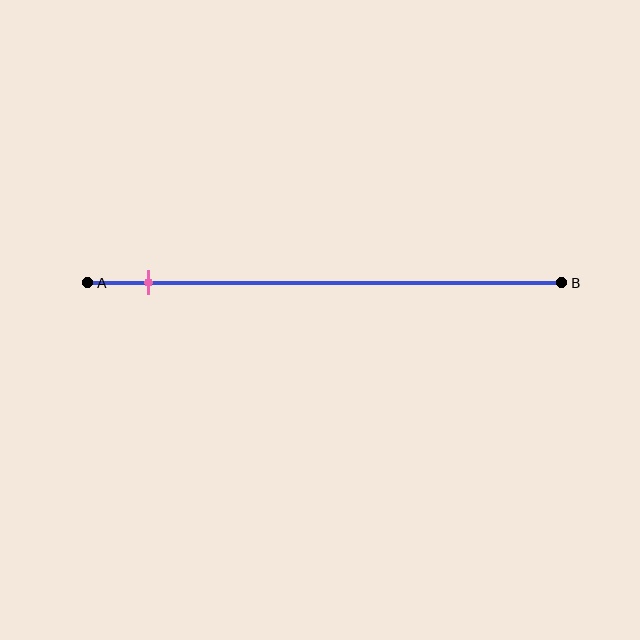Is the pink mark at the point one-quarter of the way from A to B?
No, the mark is at about 15% from A, not at the 25% one-quarter point.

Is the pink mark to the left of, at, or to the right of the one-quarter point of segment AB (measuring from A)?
The pink mark is to the left of the one-quarter point of segment AB.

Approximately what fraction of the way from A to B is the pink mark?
The pink mark is approximately 15% of the way from A to B.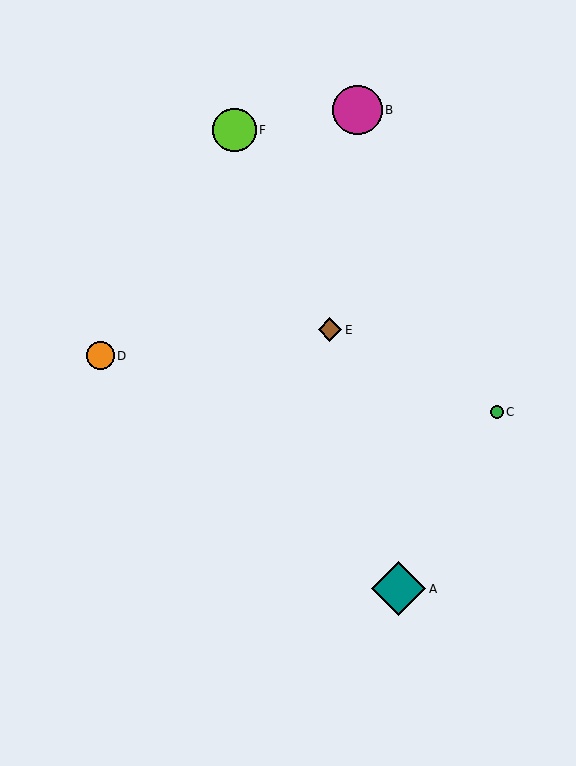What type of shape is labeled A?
Shape A is a teal diamond.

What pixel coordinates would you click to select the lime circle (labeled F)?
Click at (235, 130) to select the lime circle F.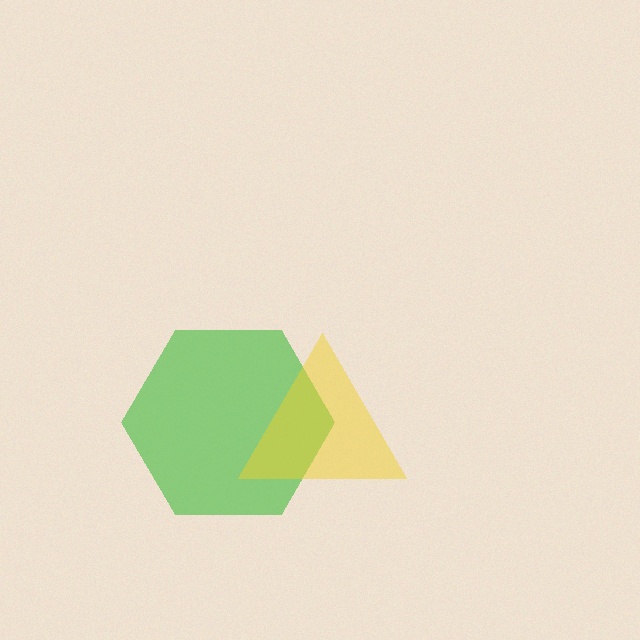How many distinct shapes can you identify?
There are 2 distinct shapes: a green hexagon, a yellow triangle.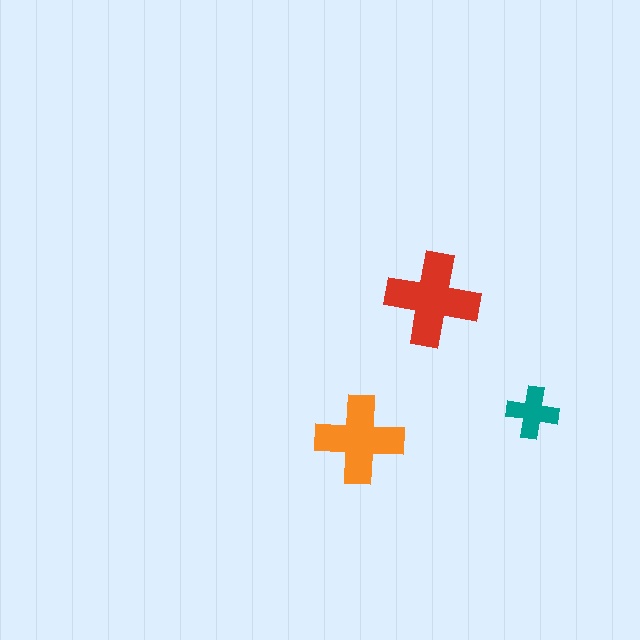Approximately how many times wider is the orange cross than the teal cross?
About 1.5 times wider.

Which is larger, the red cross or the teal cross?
The red one.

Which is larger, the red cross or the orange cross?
The red one.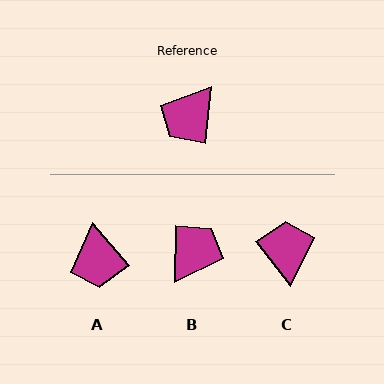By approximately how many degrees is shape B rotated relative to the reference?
Approximately 174 degrees clockwise.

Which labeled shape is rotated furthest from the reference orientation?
B, about 174 degrees away.